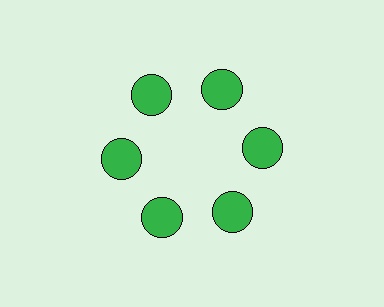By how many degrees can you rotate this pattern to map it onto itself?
The pattern maps onto itself every 60 degrees of rotation.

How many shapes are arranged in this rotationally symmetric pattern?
There are 6 shapes, arranged in 6 groups of 1.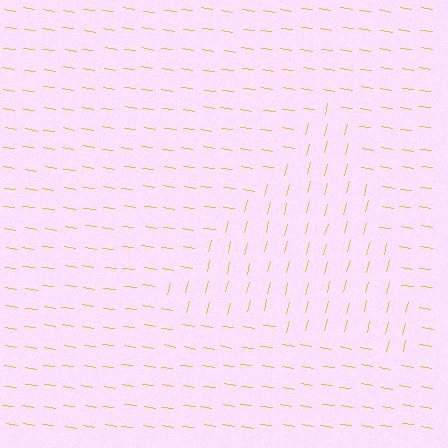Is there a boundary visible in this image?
Yes, there is a texture boundary formed by a change in line orientation.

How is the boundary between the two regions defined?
The boundary is defined purely by a change in line orientation (approximately 84 degrees difference). All lines are the same color and thickness.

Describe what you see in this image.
The image is filled with small yellow line segments. A triangle region in the image has lines oriented differently from the surrounding lines, creating a visible texture boundary.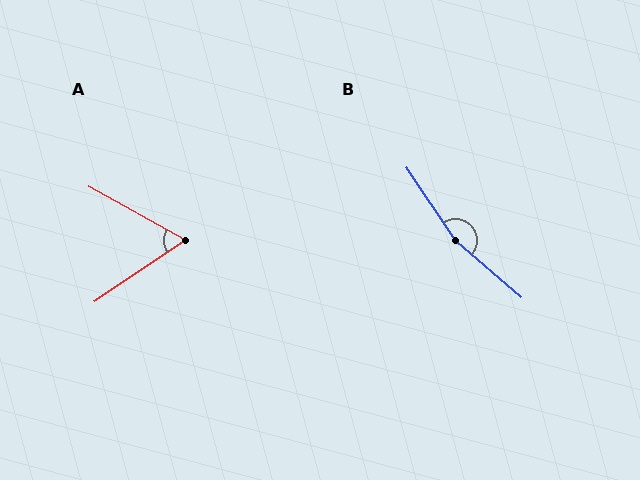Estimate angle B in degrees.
Approximately 165 degrees.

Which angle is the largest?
B, at approximately 165 degrees.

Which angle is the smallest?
A, at approximately 63 degrees.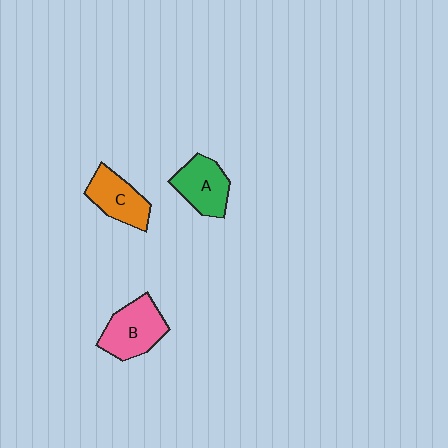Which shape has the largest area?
Shape B (pink).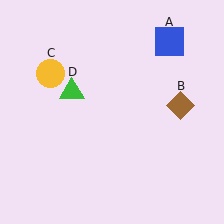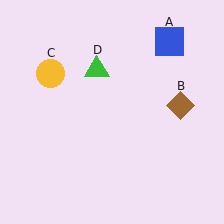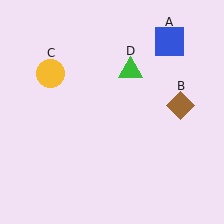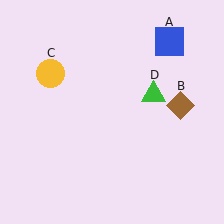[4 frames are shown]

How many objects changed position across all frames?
1 object changed position: green triangle (object D).